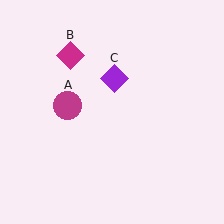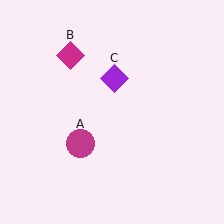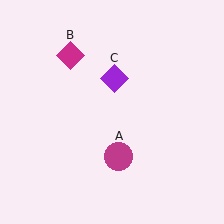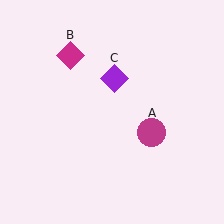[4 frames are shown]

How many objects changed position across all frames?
1 object changed position: magenta circle (object A).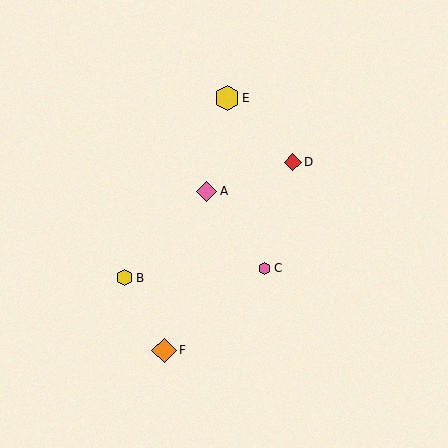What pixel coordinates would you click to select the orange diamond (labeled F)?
Click at (164, 350) to select the orange diamond F.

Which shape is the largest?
The orange diamond (labeled F) is the largest.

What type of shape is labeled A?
Shape A is a pink diamond.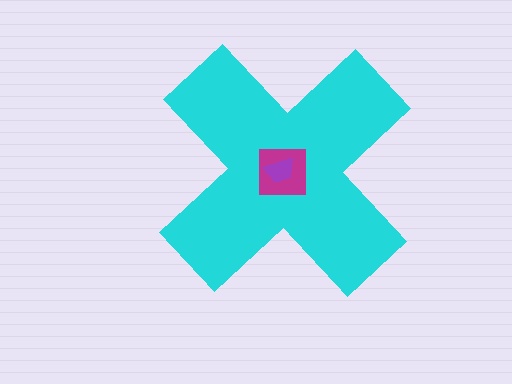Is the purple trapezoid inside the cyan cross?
Yes.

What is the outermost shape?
The cyan cross.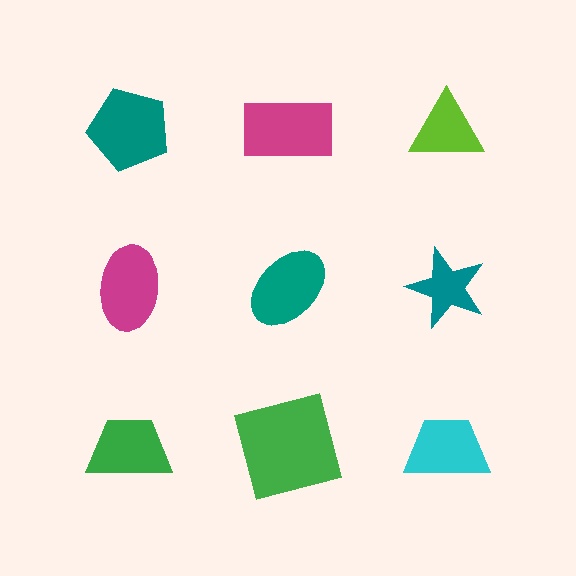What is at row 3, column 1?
A green trapezoid.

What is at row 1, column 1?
A teal pentagon.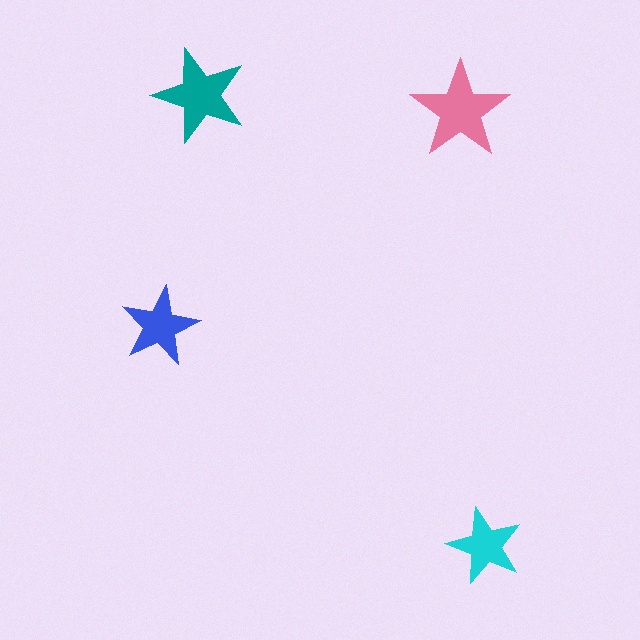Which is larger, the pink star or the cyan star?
The pink one.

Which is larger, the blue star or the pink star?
The pink one.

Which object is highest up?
The teal star is topmost.